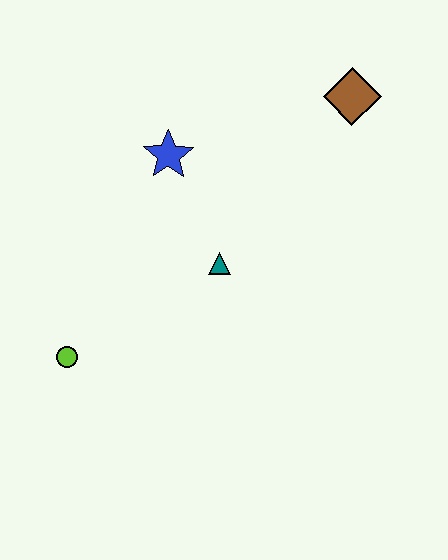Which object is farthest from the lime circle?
The brown diamond is farthest from the lime circle.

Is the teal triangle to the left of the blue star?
No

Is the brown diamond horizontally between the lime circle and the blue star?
No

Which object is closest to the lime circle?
The teal triangle is closest to the lime circle.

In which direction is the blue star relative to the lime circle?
The blue star is above the lime circle.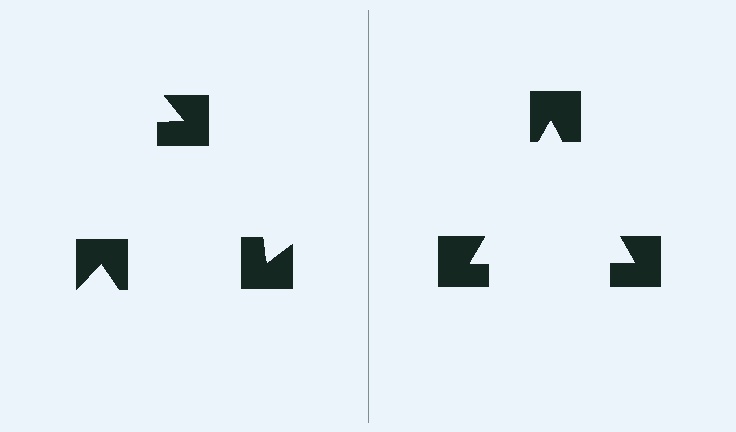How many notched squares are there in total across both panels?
6 — 3 on each side.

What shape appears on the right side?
An illusory triangle.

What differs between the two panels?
The notched squares are positioned identically on both sides; only the wedge orientations differ. On the right they align to a triangle; on the left they are misaligned.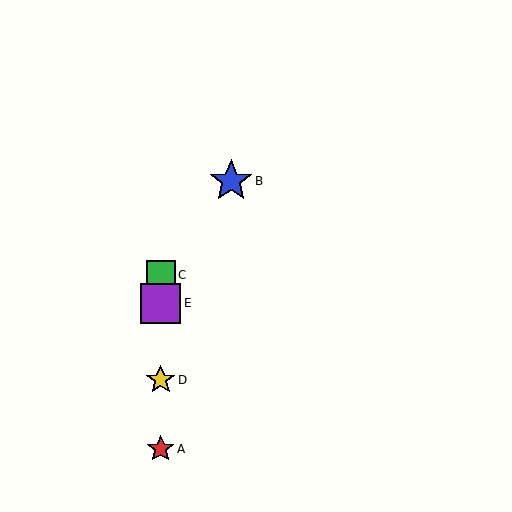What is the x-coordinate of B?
Object B is at x≈231.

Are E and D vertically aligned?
Yes, both are at x≈161.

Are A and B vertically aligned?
No, A is at x≈161 and B is at x≈231.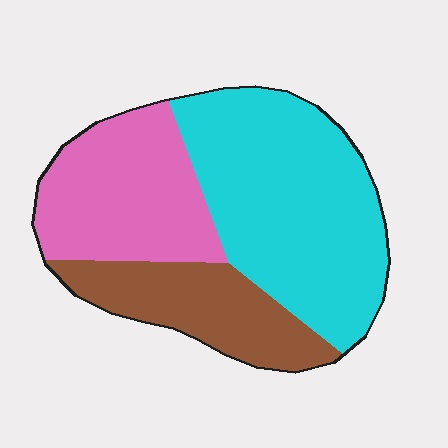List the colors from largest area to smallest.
From largest to smallest: cyan, pink, brown.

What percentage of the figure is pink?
Pink covers around 30% of the figure.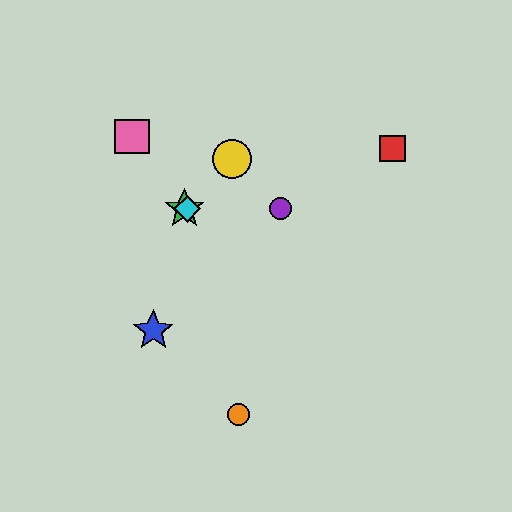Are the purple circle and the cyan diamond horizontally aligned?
Yes, both are at y≈209.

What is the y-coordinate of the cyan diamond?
The cyan diamond is at y≈209.